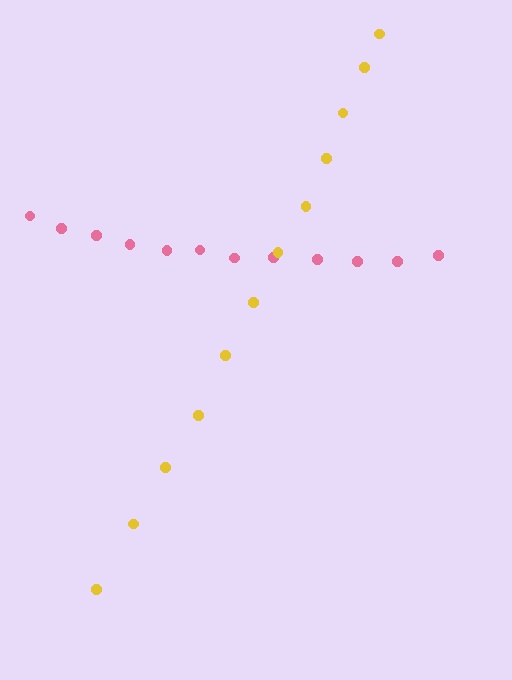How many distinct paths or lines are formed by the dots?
There are 2 distinct paths.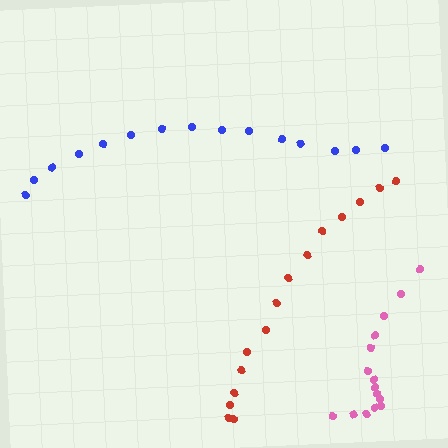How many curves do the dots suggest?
There are 3 distinct paths.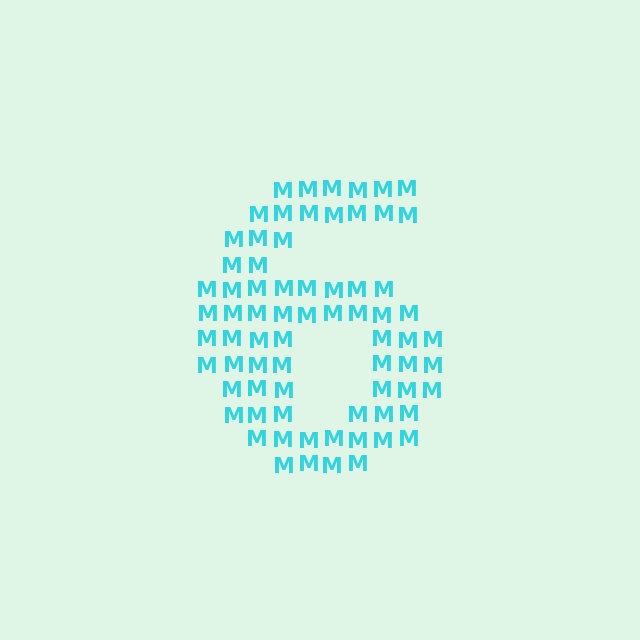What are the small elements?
The small elements are letter M's.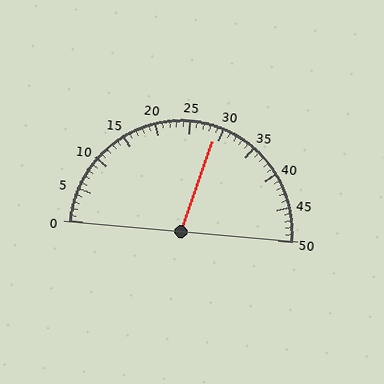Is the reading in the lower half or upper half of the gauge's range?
The reading is in the upper half of the range (0 to 50).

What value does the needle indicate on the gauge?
The needle indicates approximately 29.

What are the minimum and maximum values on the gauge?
The gauge ranges from 0 to 50.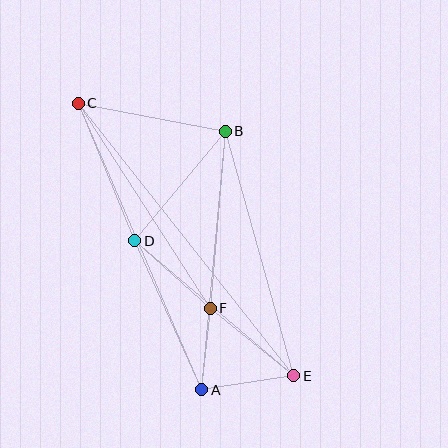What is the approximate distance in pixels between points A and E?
The distance between A and E is approximately 93 pixels.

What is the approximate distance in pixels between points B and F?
The distance between B and F is approximately 177 pixels.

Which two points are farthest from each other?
Points C and E are farthest from each other.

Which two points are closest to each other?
Points A and F are closest to each other.